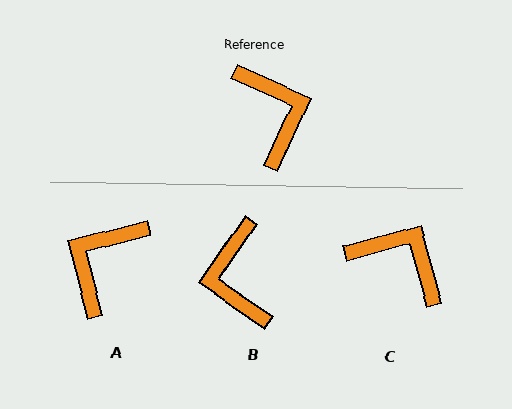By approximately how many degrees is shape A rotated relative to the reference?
Approximately 129 degrees counter-clockwise.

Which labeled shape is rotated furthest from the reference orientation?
B, about 170 degrees away.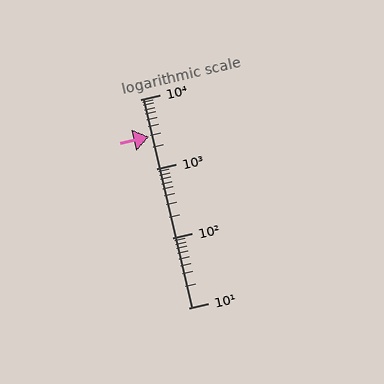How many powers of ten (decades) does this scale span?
The scale spans 3 decades, from 10 to 10000.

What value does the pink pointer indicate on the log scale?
The pointer indicates approximately 2900.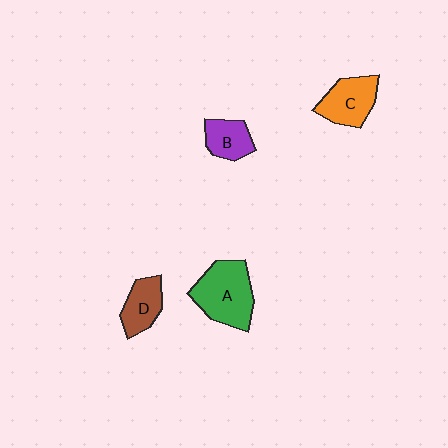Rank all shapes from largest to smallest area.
From largest to smallest: A (green), C (orange), D (brown), B (purple).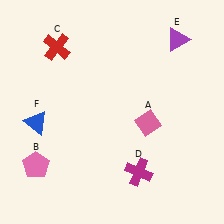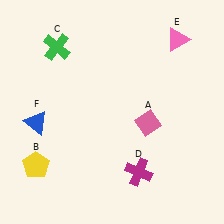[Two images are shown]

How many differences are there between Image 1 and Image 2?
There are 3 differences between the two images.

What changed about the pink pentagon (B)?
In Image 1, B is pink. In Image 2, it changed to yellow.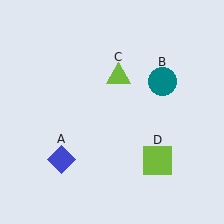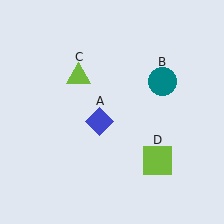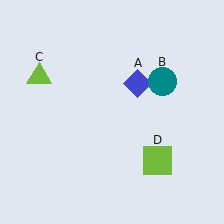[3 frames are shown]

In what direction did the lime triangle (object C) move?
The lime triangle (object C) moved left.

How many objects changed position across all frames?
2 objects changed position: blue diamond (object A), lime triangle (object C).